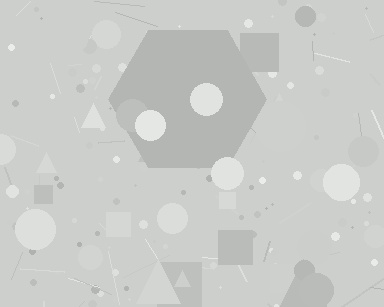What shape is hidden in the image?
A hexagon is hidden in the image.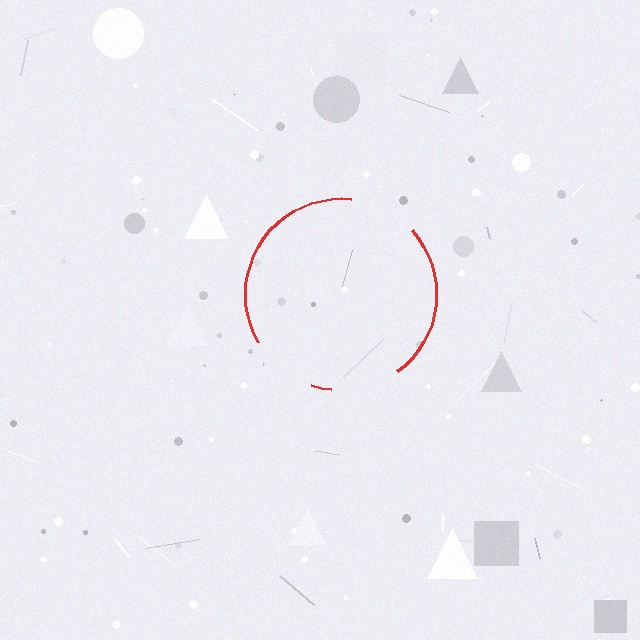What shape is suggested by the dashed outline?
The dashed outline suggests a circle.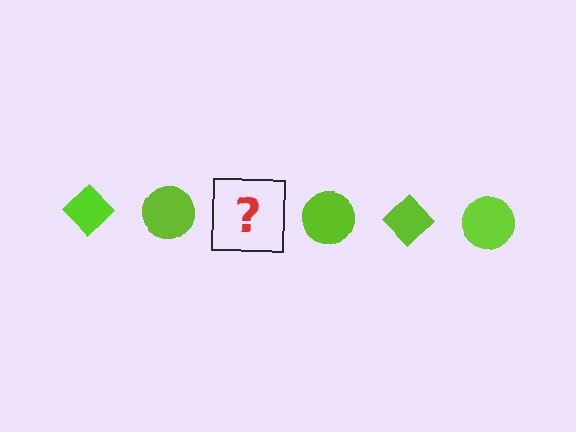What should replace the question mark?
The question mark should be replaced with a lime diamond.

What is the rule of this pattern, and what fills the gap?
The rule is that the pattern cycles through diamond, circle shapes in lime. The gap should be filled with a lime diamond.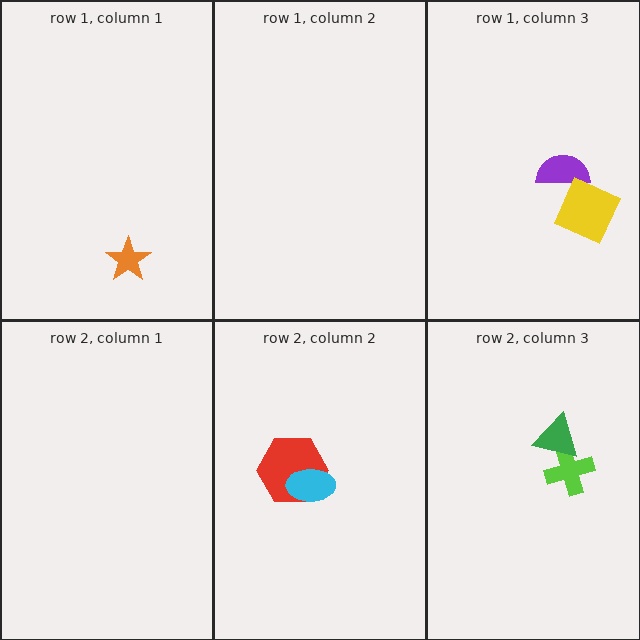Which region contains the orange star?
The row 1, column 1 region.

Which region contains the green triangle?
The row 2, column 3 region.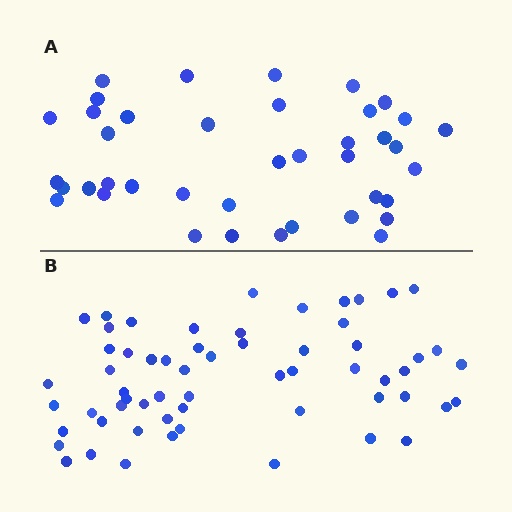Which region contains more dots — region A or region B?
Region B (the bottom region) has more dots.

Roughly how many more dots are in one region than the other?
Region B has approximately 20 more dots than region A.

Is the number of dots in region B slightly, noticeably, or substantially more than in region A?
Region B has substantially more. The ratio is roughly 1.5 to 1.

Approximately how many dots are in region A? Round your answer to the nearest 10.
About 40 dots.